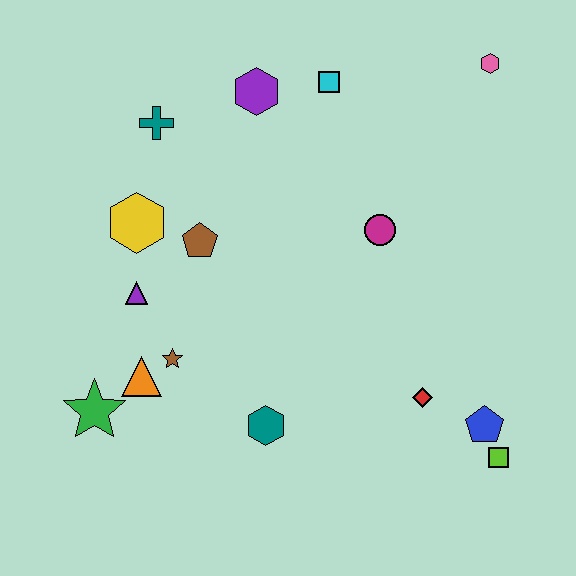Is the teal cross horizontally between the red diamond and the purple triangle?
Yes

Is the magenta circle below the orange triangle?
No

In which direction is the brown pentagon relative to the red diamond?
The brown pentagon is to the left of the red diamond.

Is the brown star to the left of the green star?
No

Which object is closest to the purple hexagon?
The cyan square is closest to the purple hexagon.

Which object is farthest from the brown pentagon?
The lime square is farthest from the brown pentagon.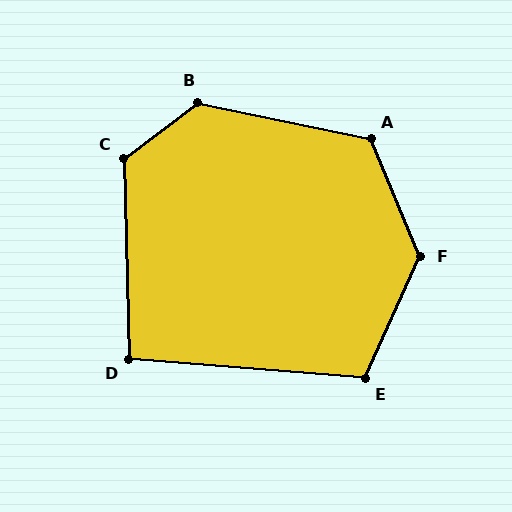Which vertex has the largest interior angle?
F, at approximately 133 degrees.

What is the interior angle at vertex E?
Approximately 110 degrees (obtuse).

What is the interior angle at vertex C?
Approximately 126 degrees (obtuse).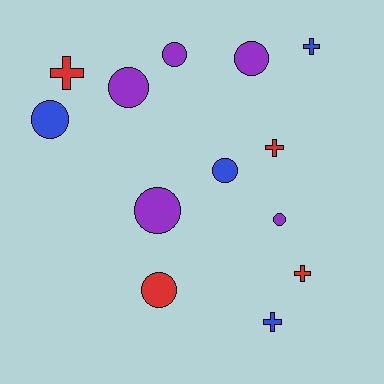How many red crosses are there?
There are 3 red crosses.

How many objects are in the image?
There are 13 objects.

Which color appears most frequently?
Purple, with 5 objects.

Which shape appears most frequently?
Circle, with 8 objects.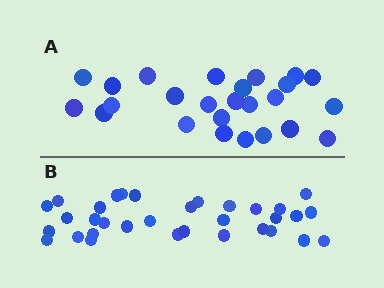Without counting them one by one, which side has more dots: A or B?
Region B (the bottom region) has more dots.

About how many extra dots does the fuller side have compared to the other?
Region B has roughly 8 or so more dots than region A.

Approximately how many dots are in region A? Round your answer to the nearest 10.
About 20 dots. (The exact count is 25, which rounds to 20.)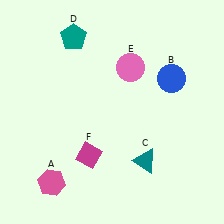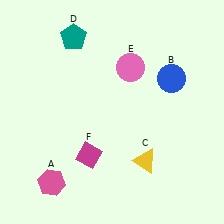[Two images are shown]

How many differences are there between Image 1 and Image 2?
There is 1 difference between the two images.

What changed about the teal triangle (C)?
In Image 1, C is teal. In Image 2, it changed to yellow.